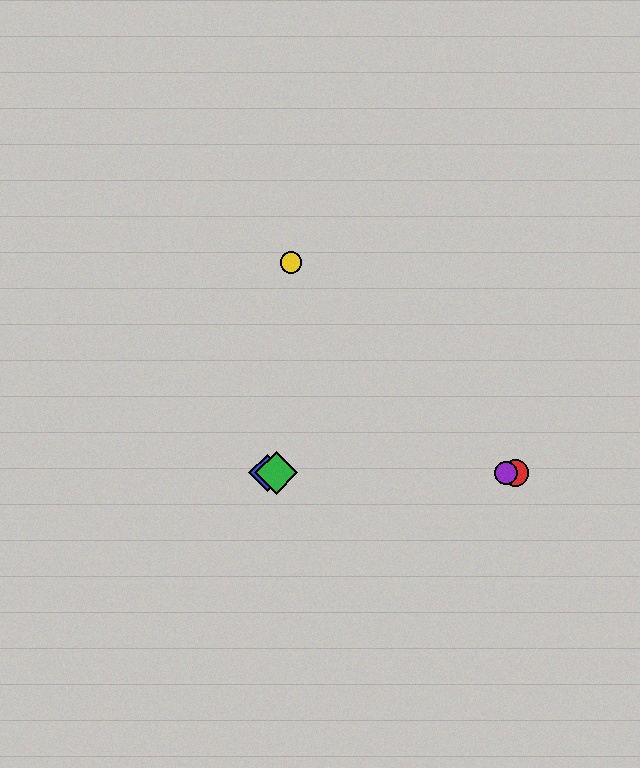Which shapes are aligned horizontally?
The red circle, the blue diamond, the green diamond, the purple circle are aligned horizontally.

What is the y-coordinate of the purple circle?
The purple circle is at y≈473.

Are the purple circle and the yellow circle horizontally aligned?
No, the purple circle is at y≈473 and the yellow circle is at y≈262.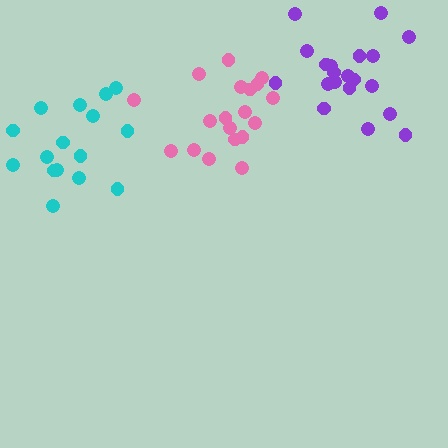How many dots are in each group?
Group 1: 19 dots, Group 2: 16 dots, Group 3: 20 dots (55 total).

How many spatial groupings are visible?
There are 3 spatial groupings.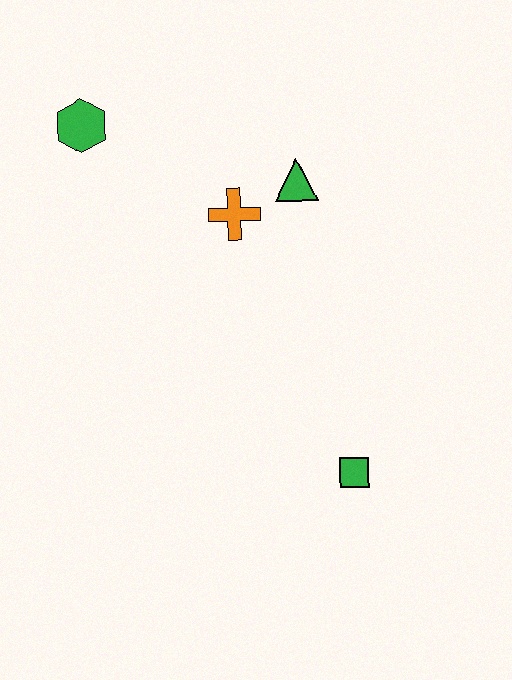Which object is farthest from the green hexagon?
The green square is farthest from the green hexagon.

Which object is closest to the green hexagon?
The orange cross is closest to the green hexagon.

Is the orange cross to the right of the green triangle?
No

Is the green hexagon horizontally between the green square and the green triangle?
No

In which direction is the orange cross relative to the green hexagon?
The orange cross is to the right of the green hexagon.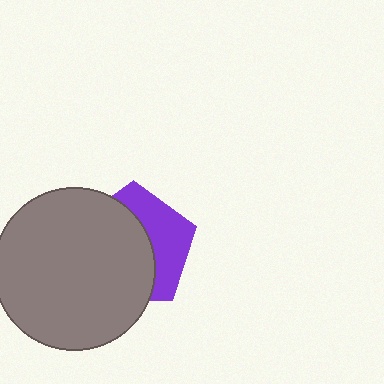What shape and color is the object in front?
The object in front is a gray circle.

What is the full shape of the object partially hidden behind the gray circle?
The partially hidden object is a purple pentagon.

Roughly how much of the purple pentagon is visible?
A small part of it is visible (roughly 39%).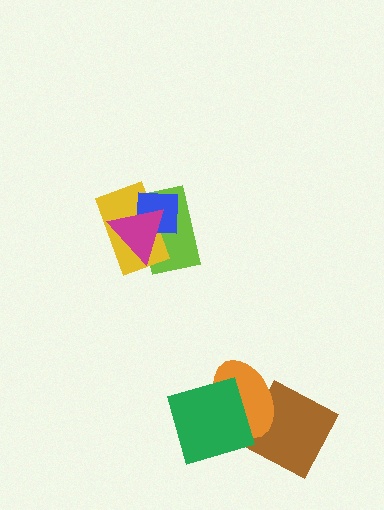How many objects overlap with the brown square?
1 object overlaps with the brown square.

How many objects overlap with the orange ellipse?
2 objects overlap with the orange ellipse.